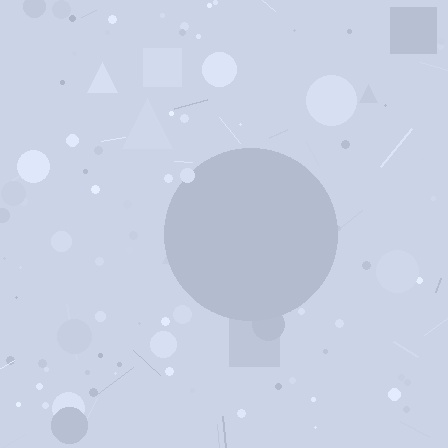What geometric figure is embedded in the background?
A circle is embedded in the background.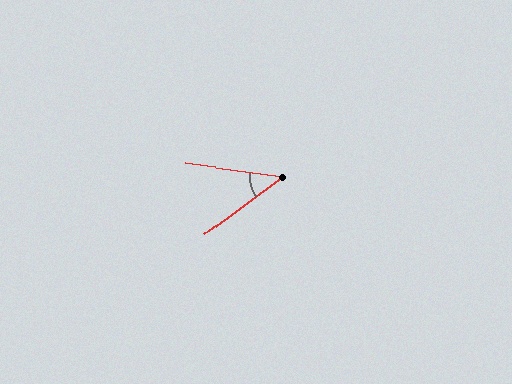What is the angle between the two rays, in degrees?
Approximately 44 degrees.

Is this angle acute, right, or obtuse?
It is acute.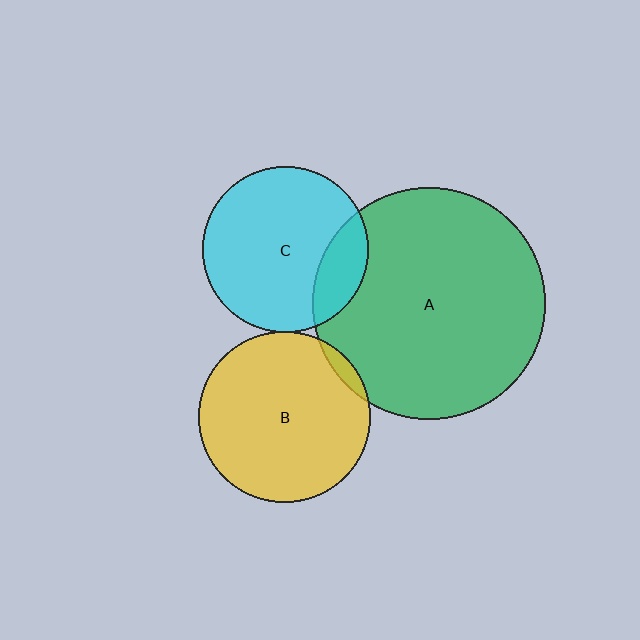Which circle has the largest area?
Circle A (green).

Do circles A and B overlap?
Yes.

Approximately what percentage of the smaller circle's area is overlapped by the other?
Approximately 5%.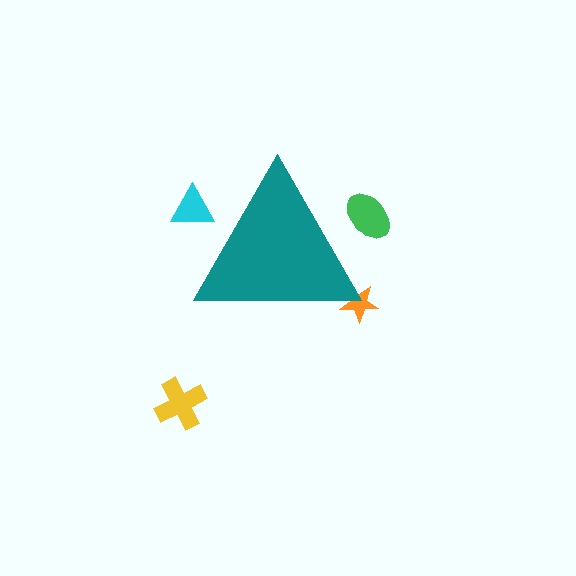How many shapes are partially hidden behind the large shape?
3 shapes are partially hidden.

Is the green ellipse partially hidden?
Yes, the green ellipse is partially hidden behind the teal triangle.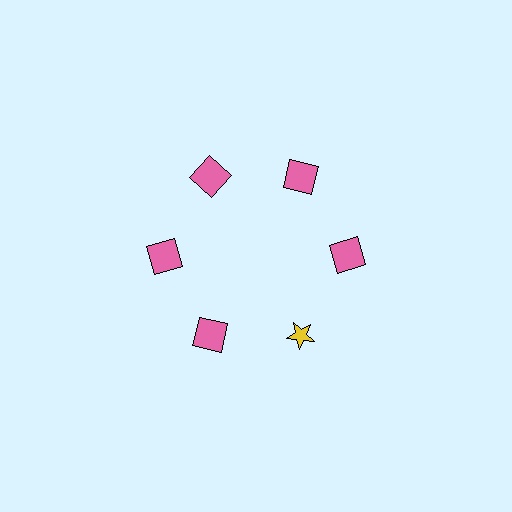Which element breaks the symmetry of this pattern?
The yellow star at roughly the 5 o'clock position breaks the symmetry. All other shapes are pink squares.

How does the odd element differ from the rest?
It differs in both color (yellow instead of pink) and shape (star instead of square).